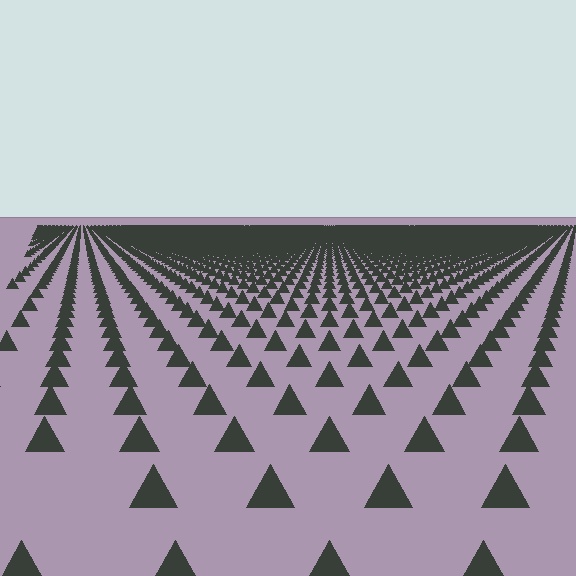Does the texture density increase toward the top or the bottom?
Density increases toward the top.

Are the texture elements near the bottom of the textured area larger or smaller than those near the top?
Larger. Near the bottom, elements are closer to the viewer and appear at a bigger on-screen size.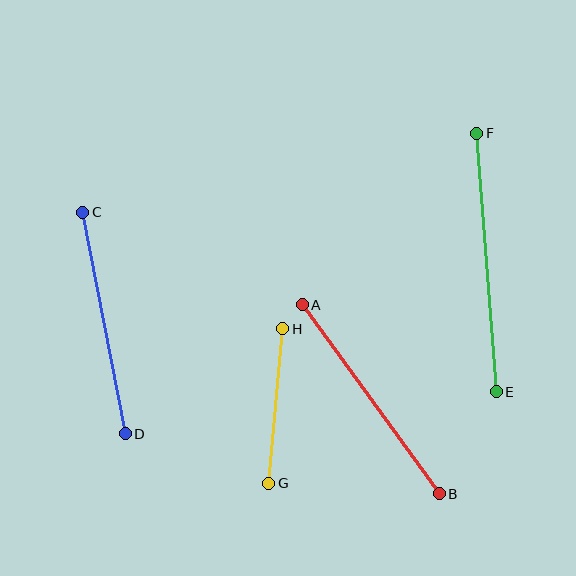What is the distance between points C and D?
The distance is approximately 225 pixels.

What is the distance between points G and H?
The distance is approximately 155 pixels.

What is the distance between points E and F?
The distance is approximately 259 pixels.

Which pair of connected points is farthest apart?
Points E and F are farthest apart.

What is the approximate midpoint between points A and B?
The midpoint is at approximately (371, 399) pixels.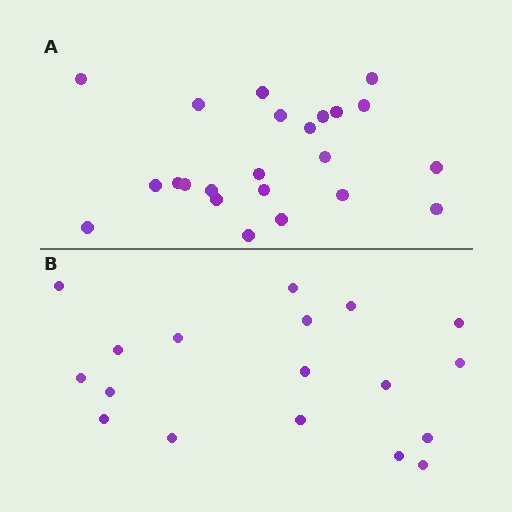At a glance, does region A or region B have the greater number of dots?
Region A (the top region) has more dots.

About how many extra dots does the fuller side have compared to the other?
Region A has about 5 more dots than region B.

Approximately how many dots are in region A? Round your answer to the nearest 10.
About 20 dots. (The exact count is 23, which rounds to 20.)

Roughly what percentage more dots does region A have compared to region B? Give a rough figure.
About 30% more.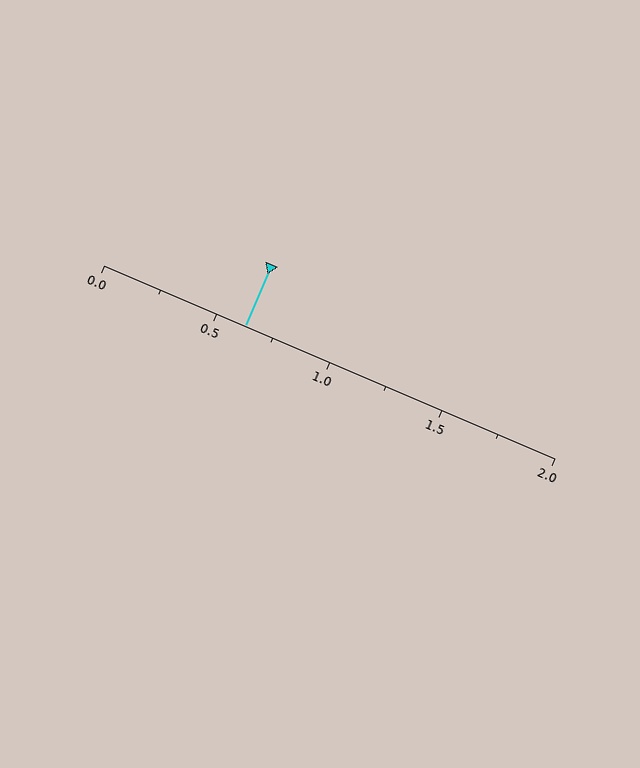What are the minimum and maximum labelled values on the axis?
The axis runs from 0.0 to 2.0.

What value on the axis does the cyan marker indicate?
The marker indicates approximately 0.62.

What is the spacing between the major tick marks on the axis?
The major ticks are spaced 0.5 apart.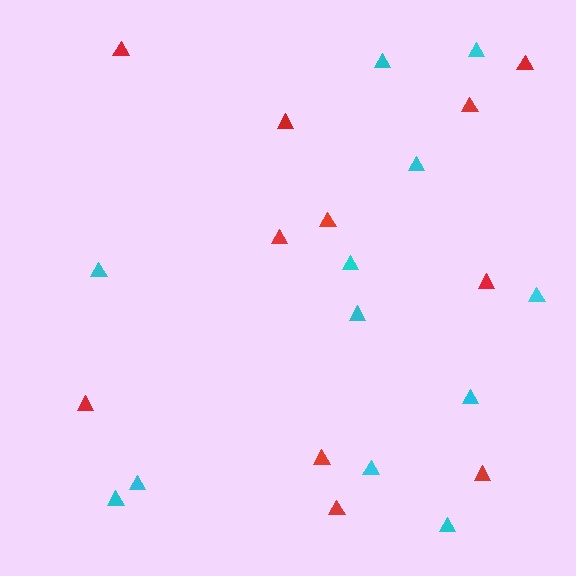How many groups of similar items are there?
There are 2 groups: one group of red triangles (11) and one group of cyan triangles (12).